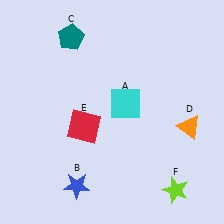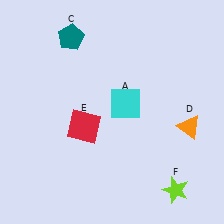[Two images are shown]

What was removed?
The blue star (B) was removed in Image 2.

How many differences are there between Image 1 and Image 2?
There is 1 difference between the two images.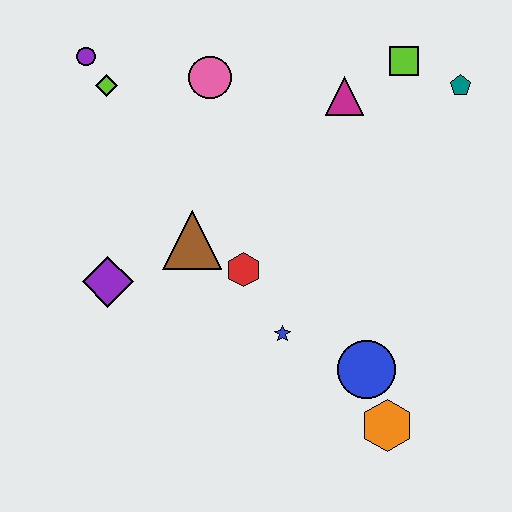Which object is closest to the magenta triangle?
The lime square is closest to the magenta triangle.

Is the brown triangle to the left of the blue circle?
Yes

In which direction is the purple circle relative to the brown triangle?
The purple circle is above the brown triangle.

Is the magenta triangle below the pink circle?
Yes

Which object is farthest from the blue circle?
The purple circle is farthest from the blue circle.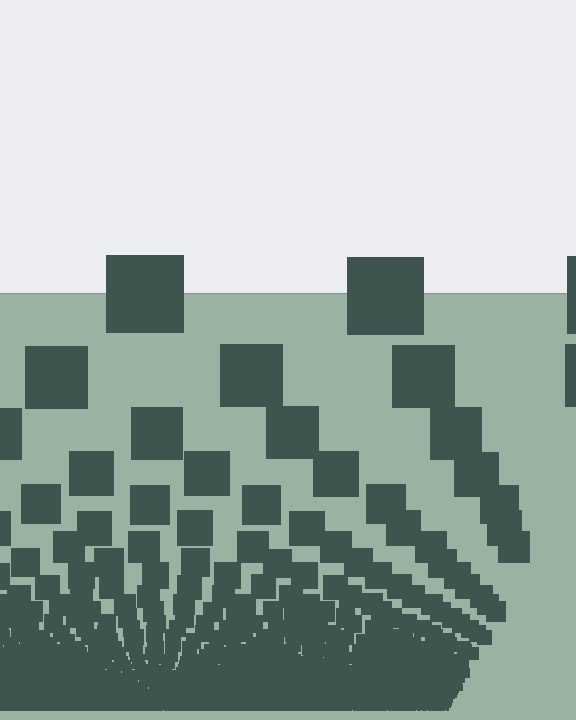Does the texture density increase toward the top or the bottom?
Density increases toward the bottom.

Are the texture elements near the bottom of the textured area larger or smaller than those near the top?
Smaller. The gradient is inverted — elements near the bottom are smaller and denser.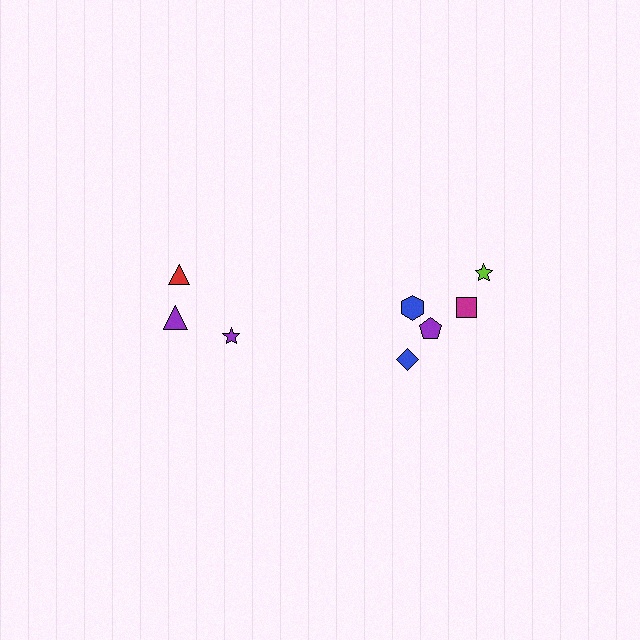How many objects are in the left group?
There are 3 objects.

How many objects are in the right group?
There are 5 objects.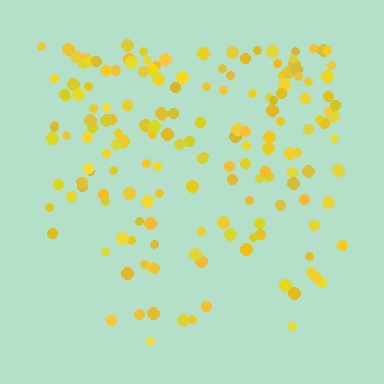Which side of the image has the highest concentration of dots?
The top.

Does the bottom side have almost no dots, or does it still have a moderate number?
Still a moderate number, just noticeably fewer than the top.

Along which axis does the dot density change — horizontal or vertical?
Vertical.